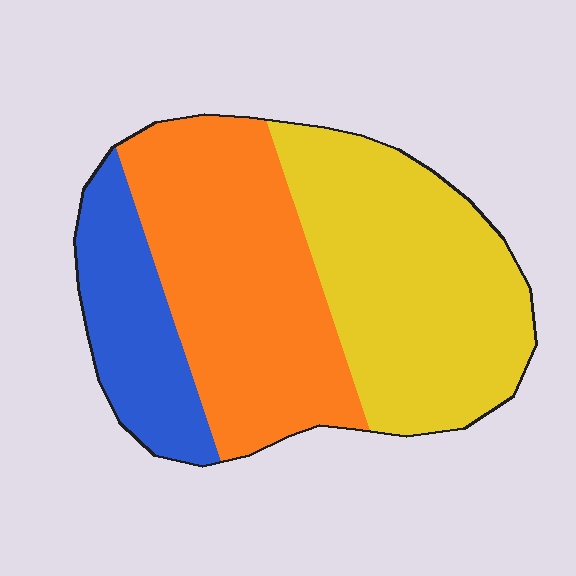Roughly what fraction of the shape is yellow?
Yellow covers roughly 40% of the shape.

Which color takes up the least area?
Blue, at roughly 20%.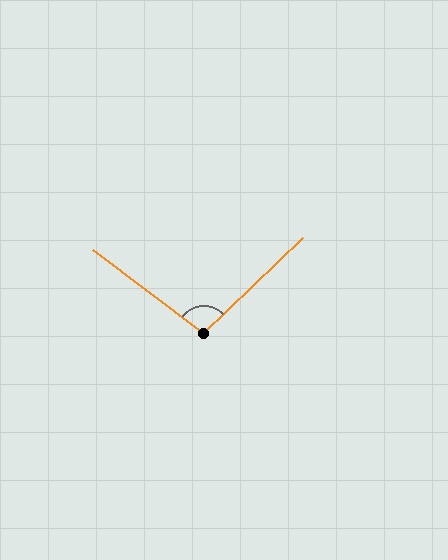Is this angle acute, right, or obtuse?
It is obtuse.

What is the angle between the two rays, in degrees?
Approximately 99 degrees.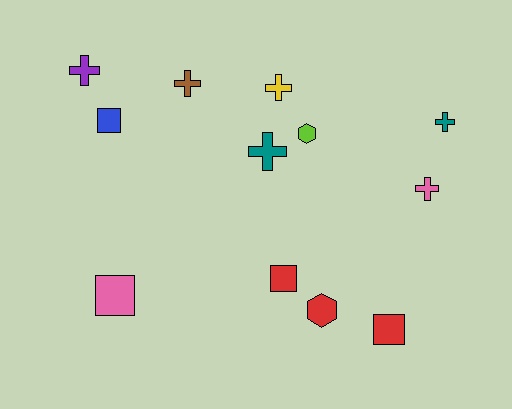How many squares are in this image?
There are 4 squares.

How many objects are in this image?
There are 12 objects.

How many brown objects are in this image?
There is 1 brown object.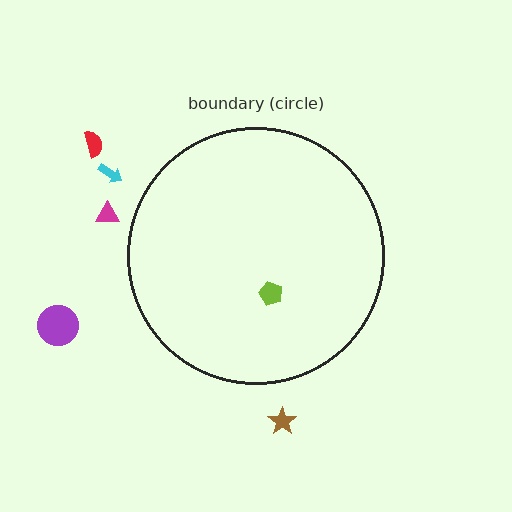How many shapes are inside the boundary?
1 inside, 5 outside.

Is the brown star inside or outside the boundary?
Outside.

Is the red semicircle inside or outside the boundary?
Outside.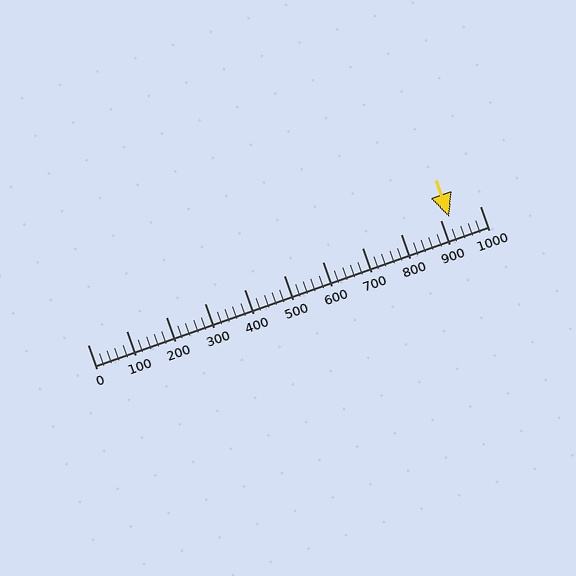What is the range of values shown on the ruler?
The ruler shows values from 0 to 1000.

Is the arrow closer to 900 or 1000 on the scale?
The arrow is closer to 900.